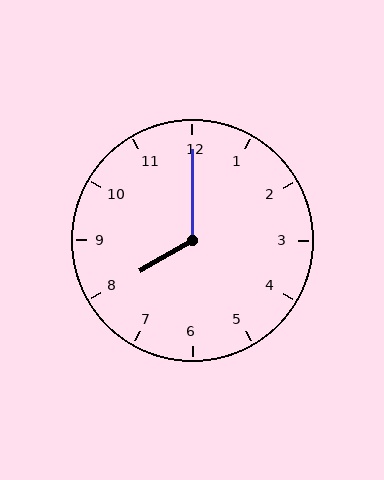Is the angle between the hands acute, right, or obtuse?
It is obtuse.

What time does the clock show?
8:00.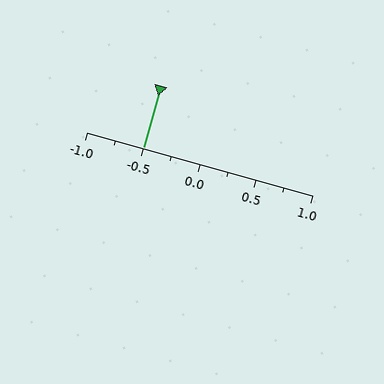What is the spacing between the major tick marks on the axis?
The major ticks are spaced 0.5 apart.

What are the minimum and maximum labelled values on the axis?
The axis runs from -1.0 to 1.0.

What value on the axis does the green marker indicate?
The marker indicates approximately -0.5.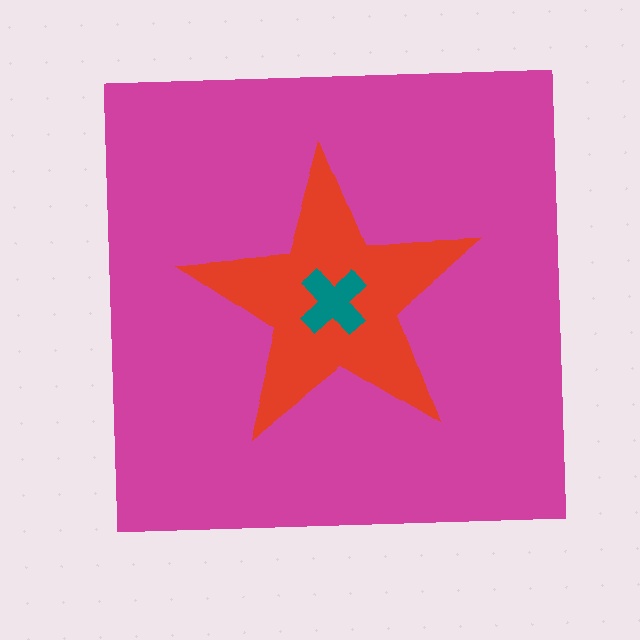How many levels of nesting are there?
3.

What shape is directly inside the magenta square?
The red star.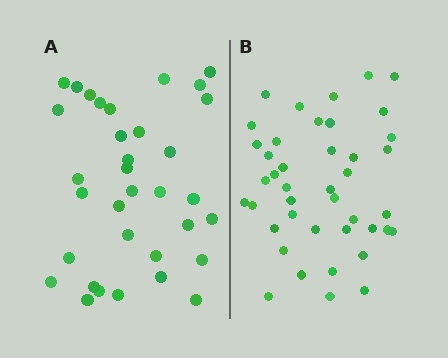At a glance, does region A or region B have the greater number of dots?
Region B (the right region) has more dots.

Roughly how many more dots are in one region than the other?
Region B has roughly 8 or so more dots than region A.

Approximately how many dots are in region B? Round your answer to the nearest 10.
About 40 dots. (The exact count is 42, which rounds to 40.)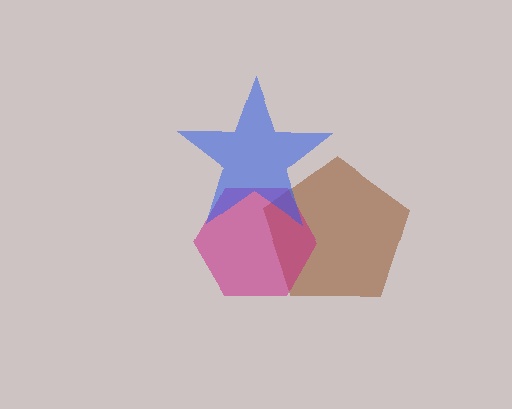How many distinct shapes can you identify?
There are 3 distinct shapes: a brown pentagon, a magenta hexagon, a blue star.